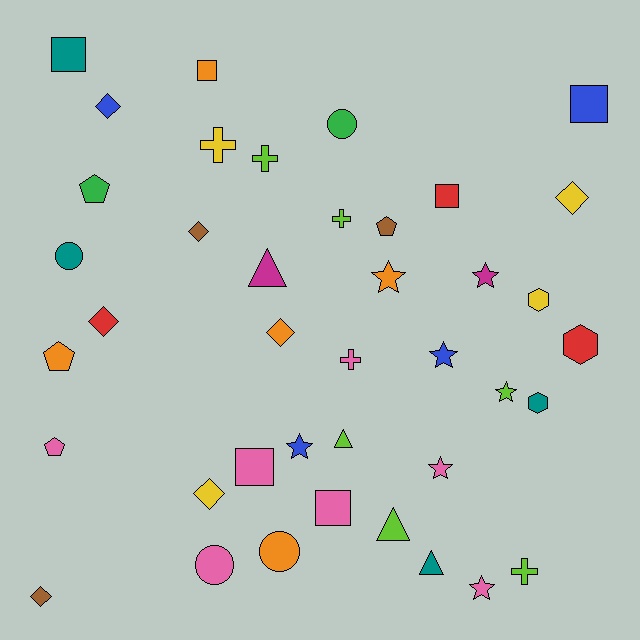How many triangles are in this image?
There are 4 triangles.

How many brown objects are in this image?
There are 3 brown objects.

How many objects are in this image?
There are 40 objects.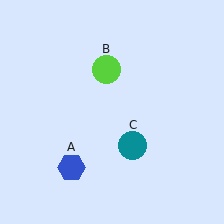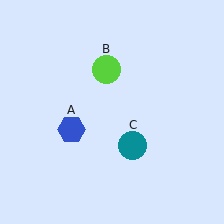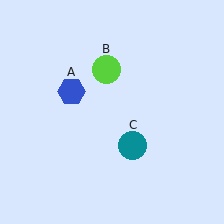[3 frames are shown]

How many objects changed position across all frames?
1 object changed position: blue hexagon (object A).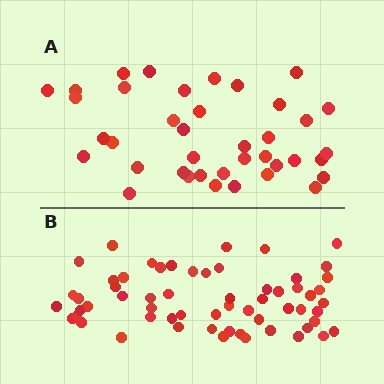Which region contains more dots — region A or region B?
Region B (the bottom region) has more dots.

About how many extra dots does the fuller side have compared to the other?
Region B has approximately 20 more dots than region A.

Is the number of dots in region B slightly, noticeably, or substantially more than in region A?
Region B has substantially more. The ratio is roughly 1.5 to 1.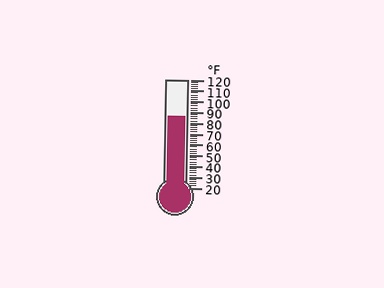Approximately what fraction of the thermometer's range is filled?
The thermometer is filled to approximately 65% of its range.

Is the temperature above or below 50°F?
The temperature is above 50°F.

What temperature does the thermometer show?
The thermometer shows approximately 86°F.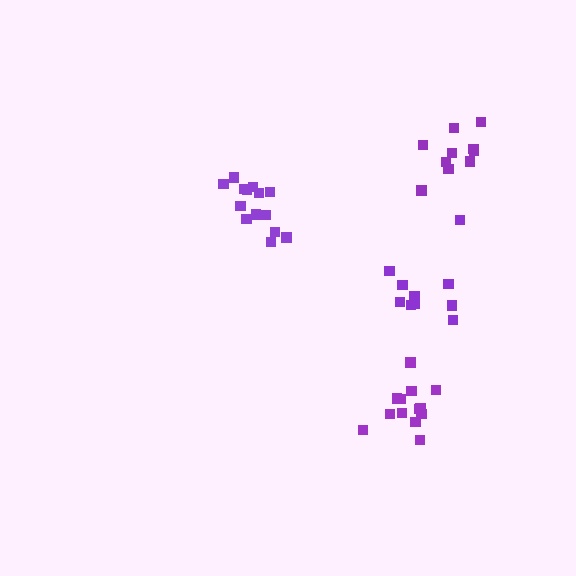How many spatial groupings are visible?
There are 4 spatial groupings.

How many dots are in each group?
Group 1: 14 dots, Group 2: 10 dots, Group 3: 10 dots, Group 4: 14 dots (48 total).